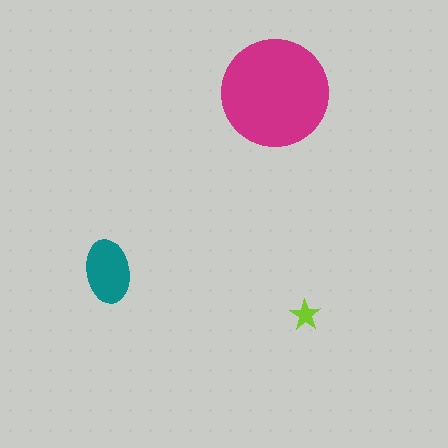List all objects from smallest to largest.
The lime star, the teal ellipse, the magenta circle.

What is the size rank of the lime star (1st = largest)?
3rd.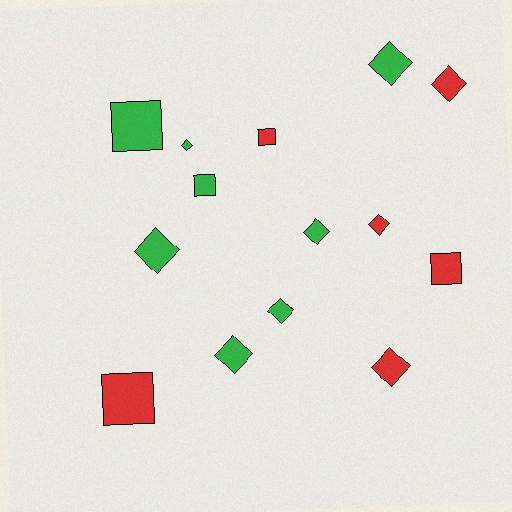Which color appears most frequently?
Green, with 8 objects.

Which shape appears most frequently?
Diamond, with 9 objects.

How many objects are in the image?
There are 14 objects.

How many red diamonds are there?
There are 3 red diamonds.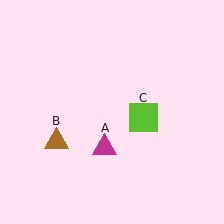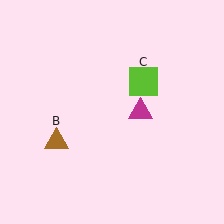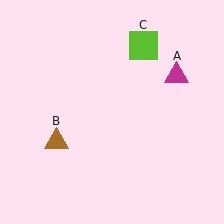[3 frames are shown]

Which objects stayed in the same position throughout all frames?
Brown triangle (object B) remained stationary.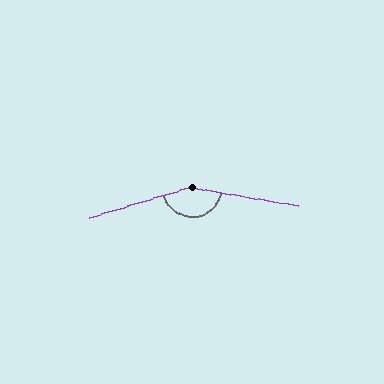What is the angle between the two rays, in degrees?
Approximately 153 degrees.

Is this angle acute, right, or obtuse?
It is obtuse.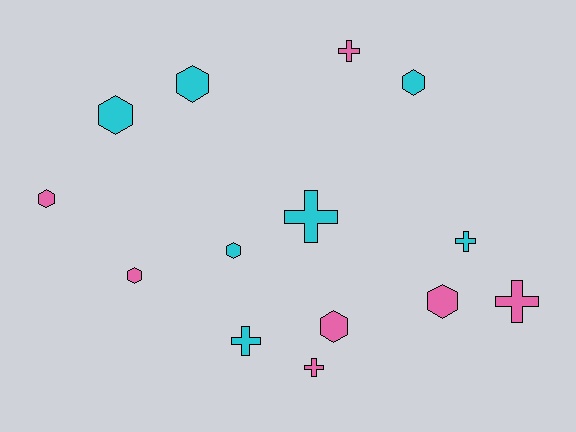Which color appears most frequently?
Pink, with 7 objects.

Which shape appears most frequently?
Hexagon, with 8 objects.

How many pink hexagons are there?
There are 4 pink hexagons.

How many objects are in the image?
There are 14 objects.